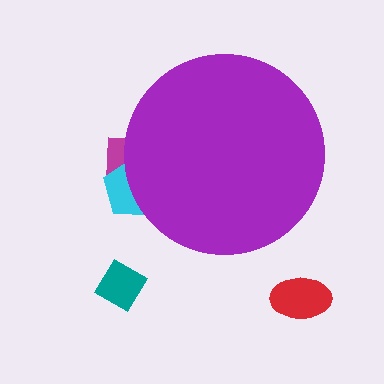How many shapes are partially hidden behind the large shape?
2 shapes are partially hidden.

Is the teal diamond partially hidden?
No, the teal diamond is fully visible.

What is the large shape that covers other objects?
A purple circle.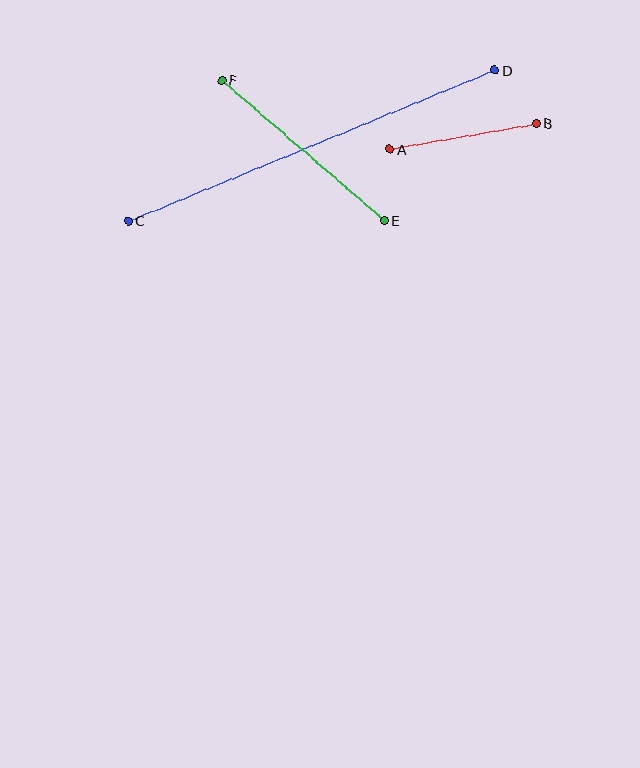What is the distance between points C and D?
The distance is approximately 396 pixels.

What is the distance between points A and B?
The distance is approximately 149 pixels.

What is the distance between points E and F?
The distance is approximately 215 pixels.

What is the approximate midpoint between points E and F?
The midpoint is at approximately (303, 150) pixels.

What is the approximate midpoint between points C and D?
The midpoint is at approximately (312, 146) pixels.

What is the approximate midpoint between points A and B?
The midpoint is at approximately (463, 136) pixels.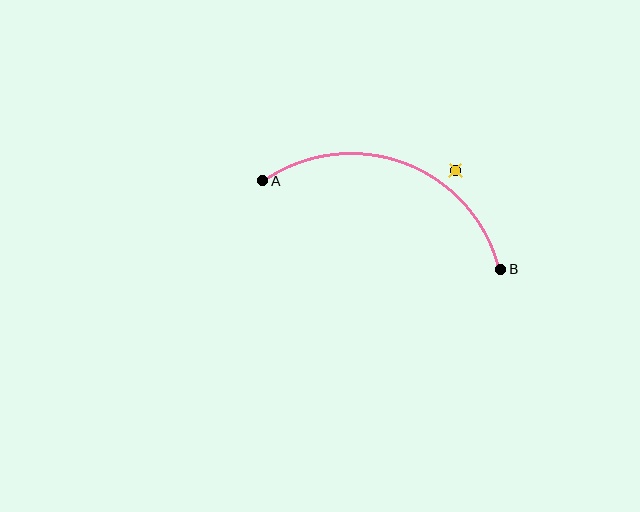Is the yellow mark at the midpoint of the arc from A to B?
No — the yellow mark does not lie on the arc at all. It sits slightly outside the curve.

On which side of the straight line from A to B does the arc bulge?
The arc bulges above the straight line connecting A and B.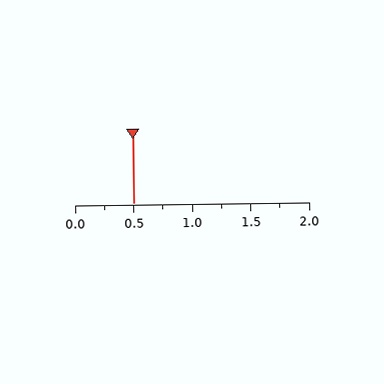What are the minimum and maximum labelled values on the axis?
The axis runs from 0.0 to 2.0.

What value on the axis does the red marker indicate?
The marker indicates approximately 0.5.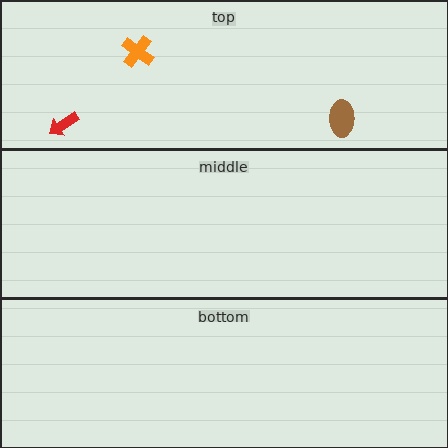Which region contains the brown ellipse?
The top region.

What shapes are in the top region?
The orange cross, the red arrow, the brown ellipse.